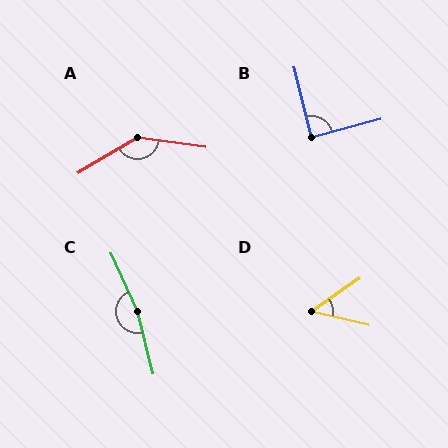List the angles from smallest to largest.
D (47°), B (89°), A (141°), C (169°).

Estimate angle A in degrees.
Approximately 141 degrees.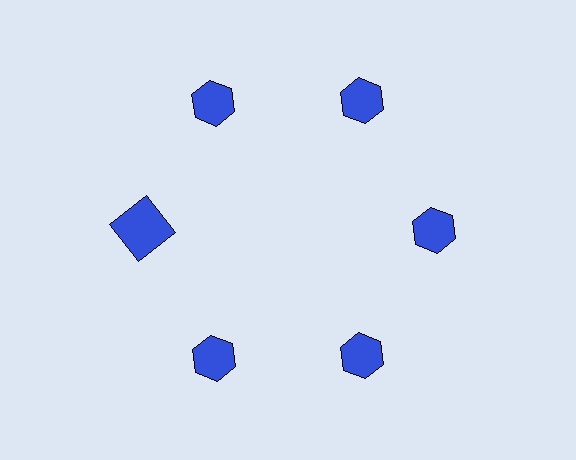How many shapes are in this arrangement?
There are 6 shapes arranged in a ring pattern.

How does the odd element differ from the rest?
It has a different shape: square instead of hexagon.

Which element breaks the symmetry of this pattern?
The blue square at roughly the 9 o'clock position breaks the symmetry. All other shapes are blue hexagons.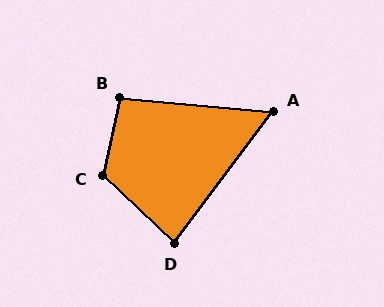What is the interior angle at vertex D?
Approximately 83 degrees (acute).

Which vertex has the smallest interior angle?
A, at approximately 58 degrees.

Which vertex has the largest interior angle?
C, at approximately 122 degrees.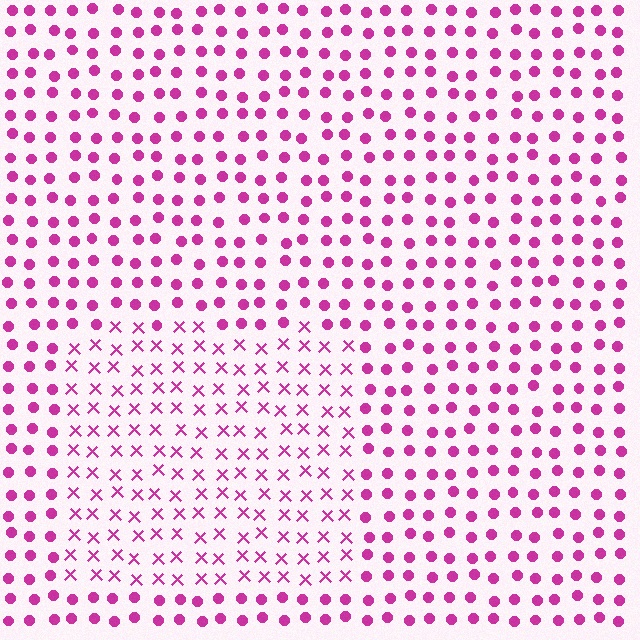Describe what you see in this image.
The image is filled with small magenta elements arranged in a uniform grid. A rectangle-shaped region contains X marks, while the surrounding area contains circles. The boundary is defined purely by the change in element shape.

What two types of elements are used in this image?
The image uses X marks inside the rectangle region and circles outside it.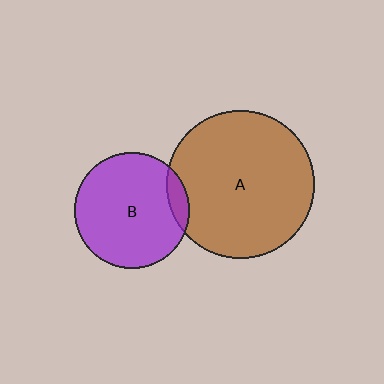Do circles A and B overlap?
Yes.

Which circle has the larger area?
Circle A (brown).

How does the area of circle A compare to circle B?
Approximately 1.7 times.